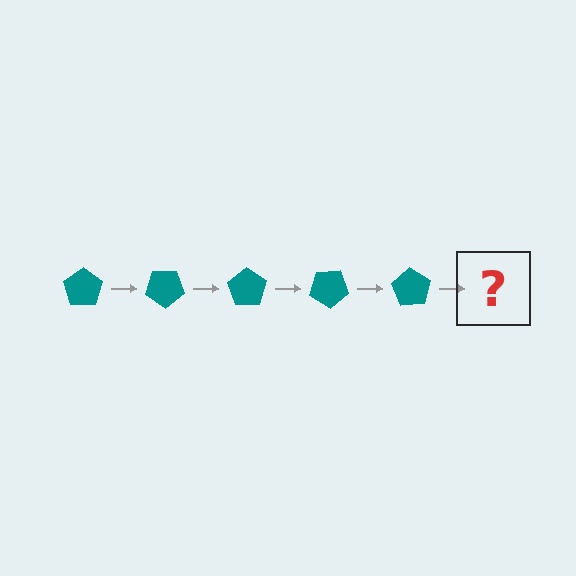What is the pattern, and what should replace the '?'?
The pattern is that the pentagon rotates 35 degrees each step. The '?' should be a teal pentagon rotated 175 degrees.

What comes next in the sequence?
The next element should be a teal pentagon rotated 175 degrees.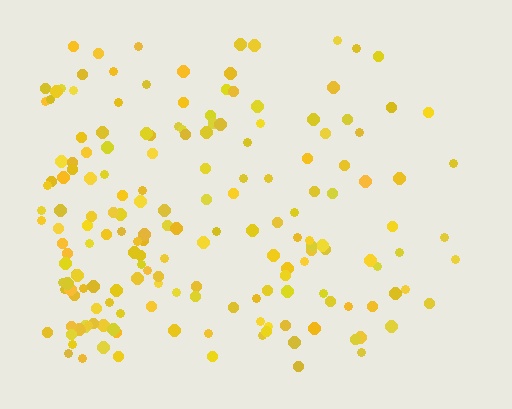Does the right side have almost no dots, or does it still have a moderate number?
Still a moderate number, just noticeably fewer than the left.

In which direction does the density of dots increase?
From right to left, with the left side densest.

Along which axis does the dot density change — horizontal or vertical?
Horizontal.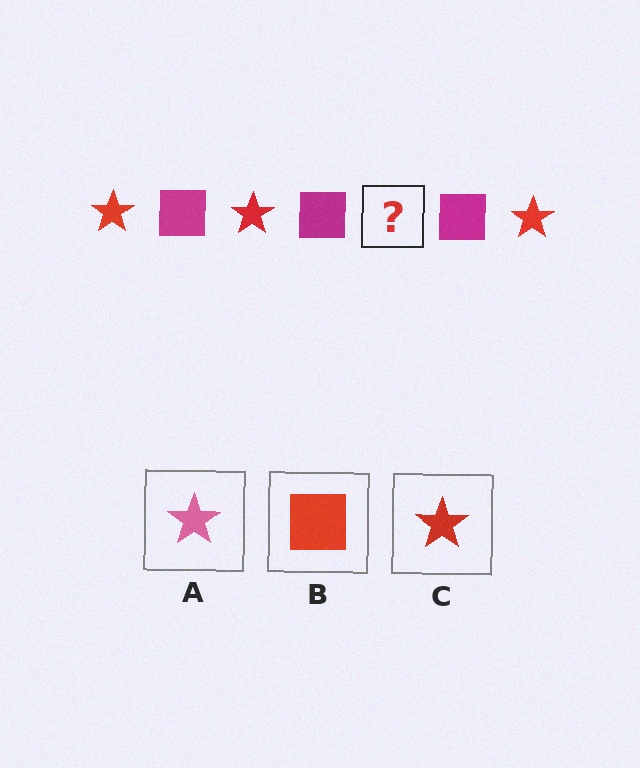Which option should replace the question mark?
Option C.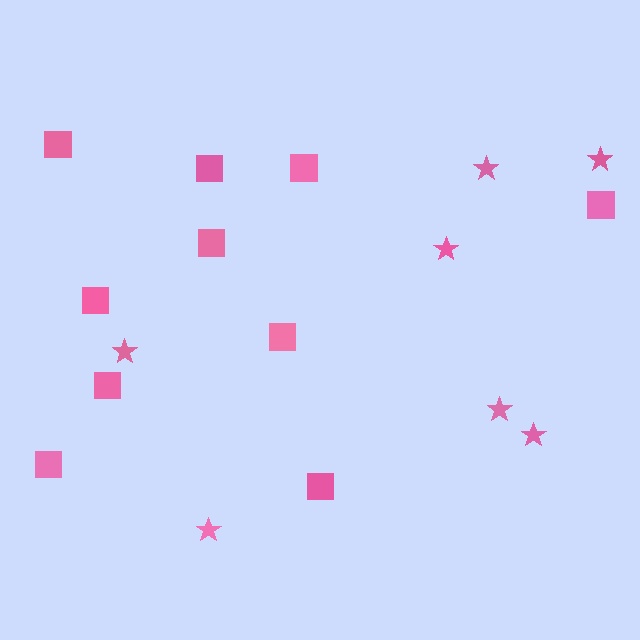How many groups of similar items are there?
There are 2 groups: one group of squares (10) and one group of stars (7).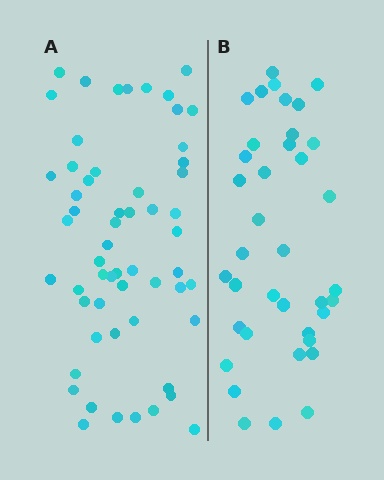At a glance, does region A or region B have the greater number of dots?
Region A (the left region) has more dots.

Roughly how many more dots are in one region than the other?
Region A has approximately 20 more dots than region B.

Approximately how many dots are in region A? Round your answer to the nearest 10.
About 60 dots. (The exact count is 57, which rounds to 60.)